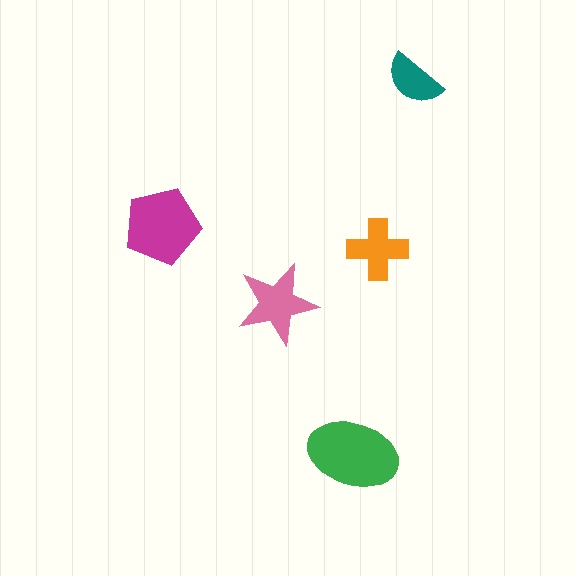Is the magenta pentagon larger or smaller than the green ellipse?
Smaller.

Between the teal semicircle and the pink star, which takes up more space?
The pink star.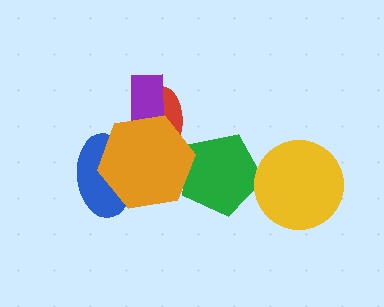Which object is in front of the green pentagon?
The orange hexagon is in front of the green pentagon.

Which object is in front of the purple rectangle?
The orange hexagon is in front of the purple rectangle.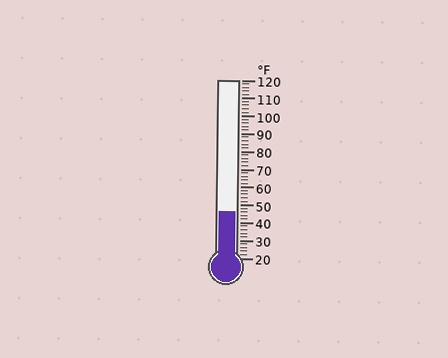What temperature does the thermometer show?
The thermometer shows approximately 46°F.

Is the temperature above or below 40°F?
The temperature is above 40°F.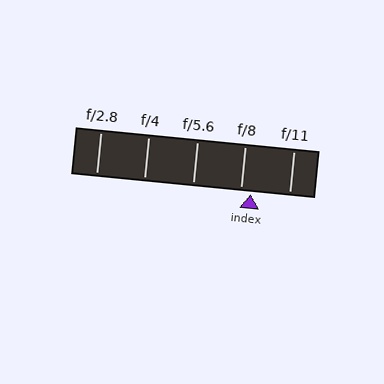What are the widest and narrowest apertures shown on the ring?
The widest aperture shown is f/2.8 and the narrowest is f/11.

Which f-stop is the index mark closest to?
The index mark is closest to f/8.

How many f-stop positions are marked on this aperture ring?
There are 5 f-stop positions marked.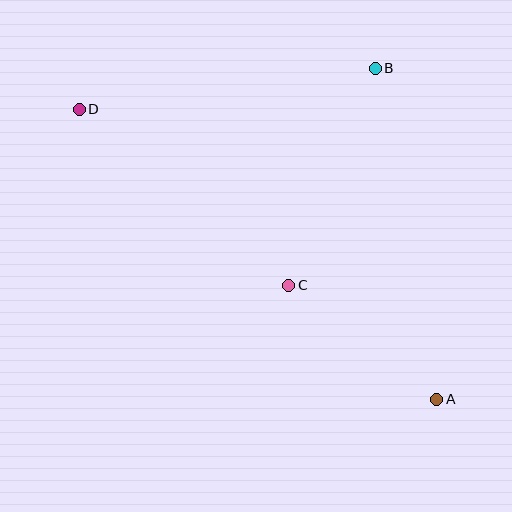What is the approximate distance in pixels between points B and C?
The distance between B and C is approximately 234 pixels.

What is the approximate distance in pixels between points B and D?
The distance between B and D is approximately 299 pixels.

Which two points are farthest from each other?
Points A and D are farthest from each other.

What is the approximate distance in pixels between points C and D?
The distance between C and D is approximately 274 pixels.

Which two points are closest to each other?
Points A and C are closest to each other.